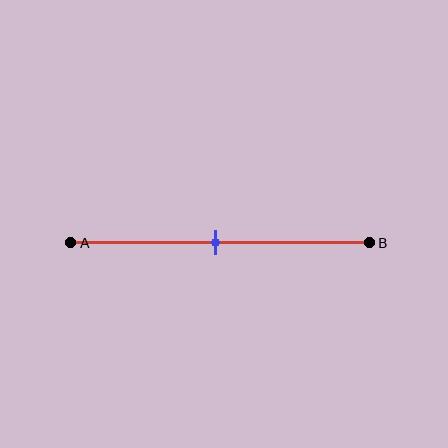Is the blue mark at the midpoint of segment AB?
Yes, the mark is approximately at the midpoint.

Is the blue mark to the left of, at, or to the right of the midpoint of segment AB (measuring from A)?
The blue mark is approximately at the midpoint of segment AB.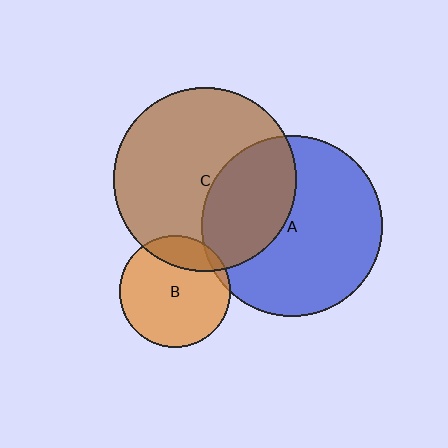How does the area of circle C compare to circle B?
Approximately 2.7 times.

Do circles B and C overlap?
Yes.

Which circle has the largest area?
Circle C (brown).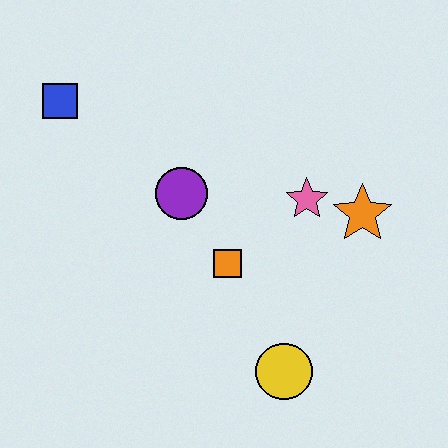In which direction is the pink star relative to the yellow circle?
The pink star is above the yellow circle.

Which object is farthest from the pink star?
The blue square is farthest from the pink star.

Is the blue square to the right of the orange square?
No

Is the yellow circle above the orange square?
No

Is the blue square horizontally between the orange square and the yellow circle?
No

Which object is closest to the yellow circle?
The orange square is closest to the yellow circle.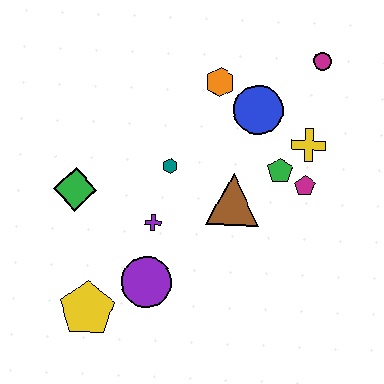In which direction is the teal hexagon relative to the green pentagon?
The teal hexagon is to the left of the green pentagon.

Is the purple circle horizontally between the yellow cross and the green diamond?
Yes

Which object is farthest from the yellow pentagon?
The magenta circle is farthest from the yellow pentagon.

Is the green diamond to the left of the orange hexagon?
Yes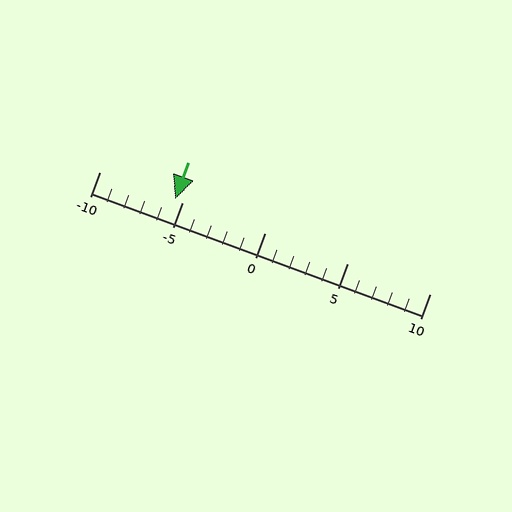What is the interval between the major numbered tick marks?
The major tick marks are spaced 5 units apart.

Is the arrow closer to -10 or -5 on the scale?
The arrow is closer to -5.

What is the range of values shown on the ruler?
The ruler shows values from -10 to 10.